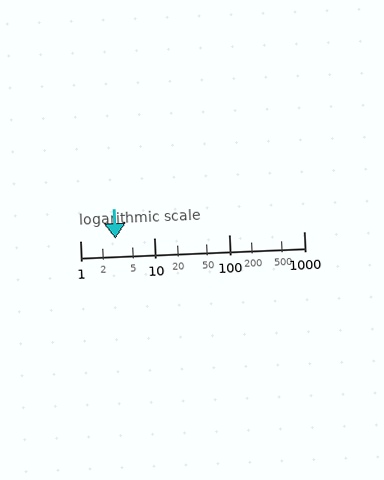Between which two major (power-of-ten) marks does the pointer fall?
The pointer is between 1 and 10.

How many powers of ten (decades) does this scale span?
The scale spans 3 decades, from 1 to 1000.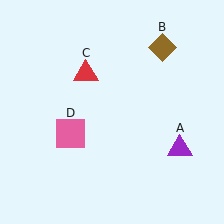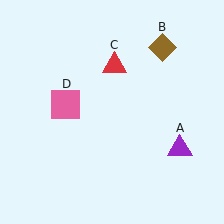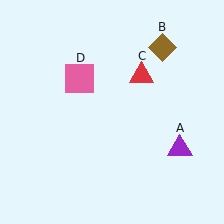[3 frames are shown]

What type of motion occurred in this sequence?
The red triangle (object C), pink square (object D) rotated clockwise around the center of the scene.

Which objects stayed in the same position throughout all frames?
Purple triangle (object A) and brown diamond (object B) remained stationary.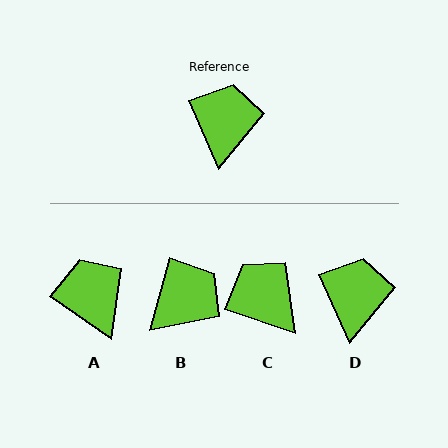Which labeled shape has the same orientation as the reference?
D.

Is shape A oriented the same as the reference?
No, it is off by about 31 degrees.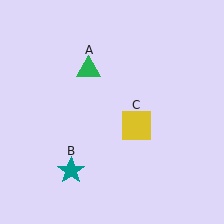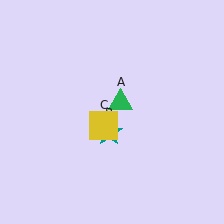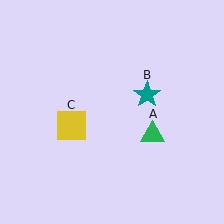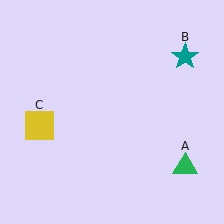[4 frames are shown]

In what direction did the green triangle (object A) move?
The green triangle (object A) moved down and to the right.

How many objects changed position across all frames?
3 objects changed position: green triangle (object A), teal star (object B), yellow square (object C).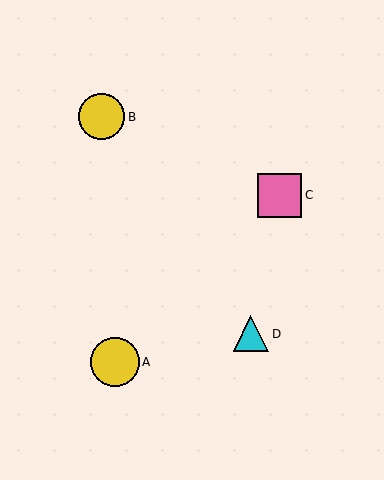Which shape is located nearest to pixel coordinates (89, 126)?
The yellow circle (labeled B) at (102, 117) is nearest to that location.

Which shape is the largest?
The yellow circle (labeled A) is the largest.